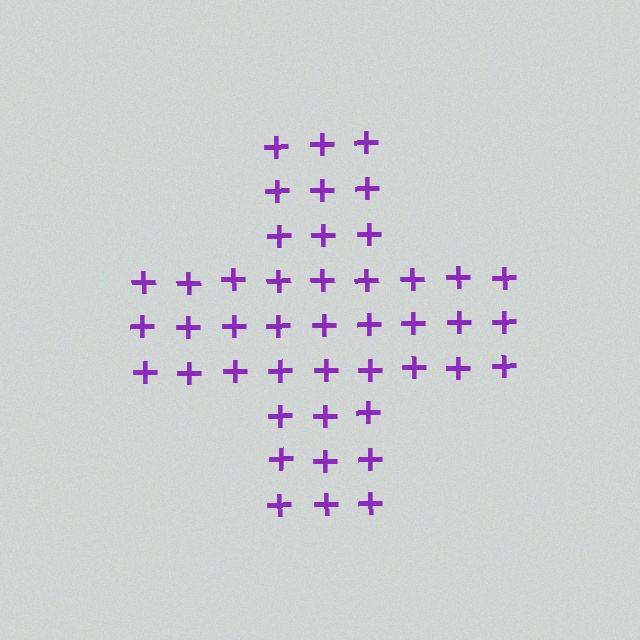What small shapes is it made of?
It is made of small plus signs.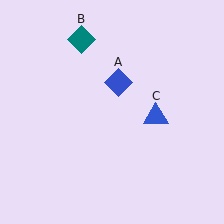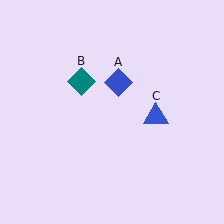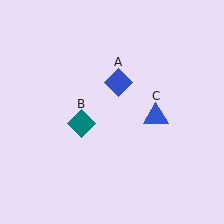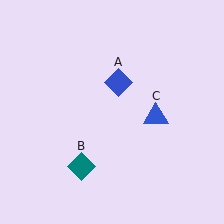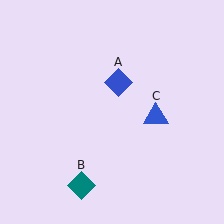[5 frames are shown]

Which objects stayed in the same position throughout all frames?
Blue diamond (object A) and blue triangle (object C) remained stationary.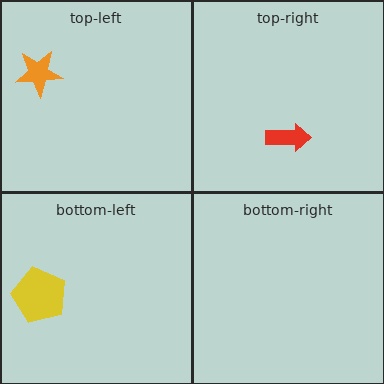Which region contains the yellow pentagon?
The bottom-left region.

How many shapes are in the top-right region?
1.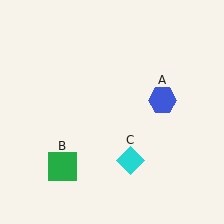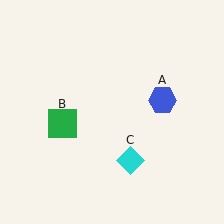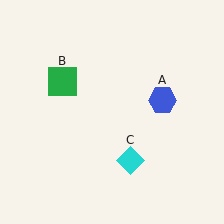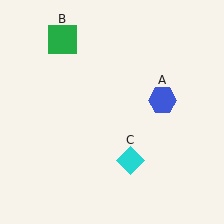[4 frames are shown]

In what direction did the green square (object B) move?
The green square (object B) moved up.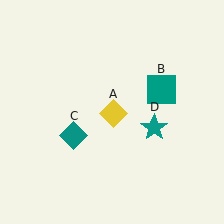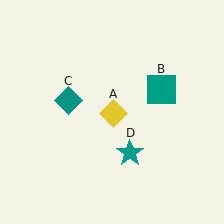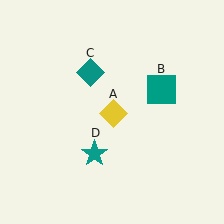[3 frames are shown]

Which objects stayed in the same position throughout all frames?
Yellow diamond (object A) and teal square (object B) remained stationary.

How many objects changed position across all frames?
2 objects changed position: teal diamond (object C), teal star (object D).